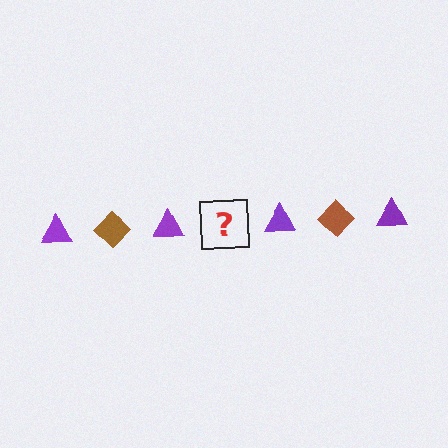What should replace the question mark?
The question mark should be replaced with a brown diamond.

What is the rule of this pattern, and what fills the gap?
The rule is that the pattern alternates between purple triangle and brown diamond. The gap should be filled with a brown diamond.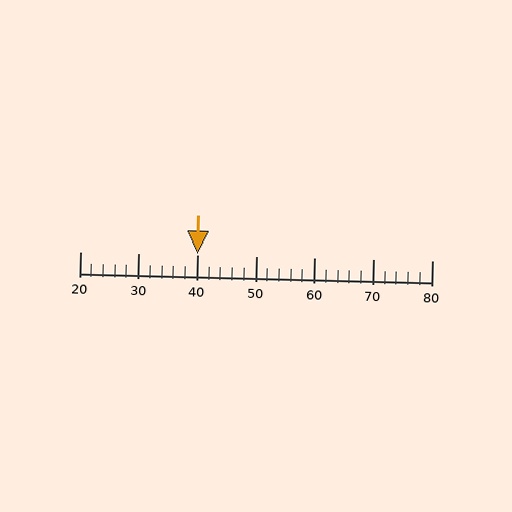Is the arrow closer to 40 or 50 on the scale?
The arrow is closer to 40.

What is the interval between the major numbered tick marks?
The major tick marks are spaced 10 units apart.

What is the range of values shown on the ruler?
The ruler shows values from 20 to 80.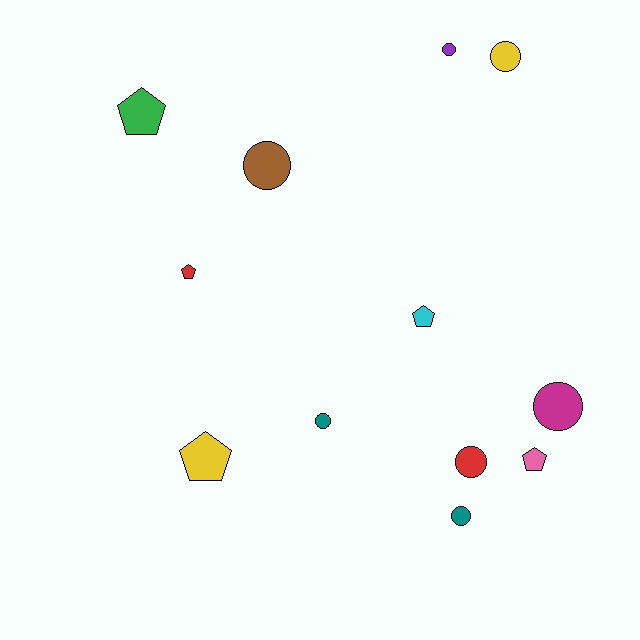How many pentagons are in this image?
There are 5 pentagons.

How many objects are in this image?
There are 12 objects.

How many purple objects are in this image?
There is 1 purple object.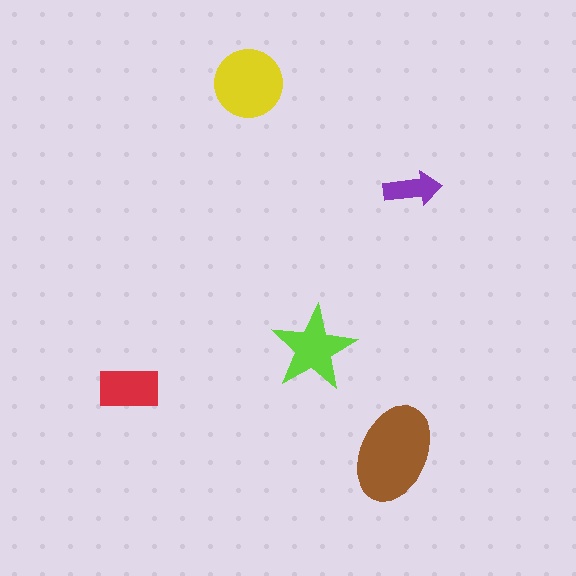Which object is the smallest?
The purple arrow.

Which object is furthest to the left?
The red rectangle is leftmost.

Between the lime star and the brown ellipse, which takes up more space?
The brown ellipse.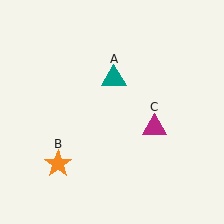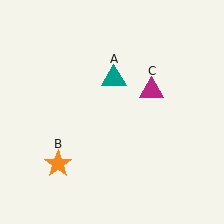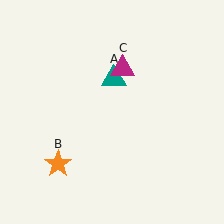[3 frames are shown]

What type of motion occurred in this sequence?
The magenta triangle (object C) rotated counterclockwise around the center of the scene.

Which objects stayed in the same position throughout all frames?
Teal triangle (object A) and orange star (object B) remained stationary.